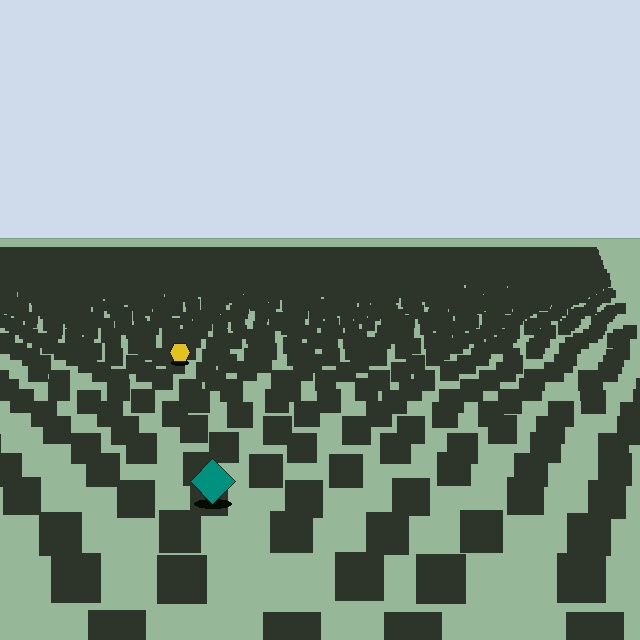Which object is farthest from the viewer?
The yellow hexagon is farthest from the viewer. It appears smaller and the ground texture around it is denser.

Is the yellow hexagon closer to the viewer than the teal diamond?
No. The teal diamond is closer — you can tell from the texture gradient: the ground texture is coarser near it.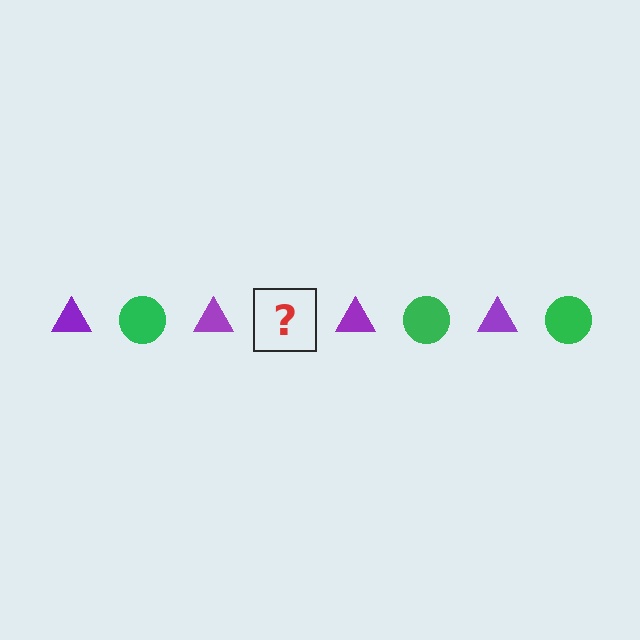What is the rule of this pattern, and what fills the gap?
The rule is that the pattern alternates between purple triangle and green circle. The gap should be filled with a green circle.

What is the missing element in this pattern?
The missing element is a green circle.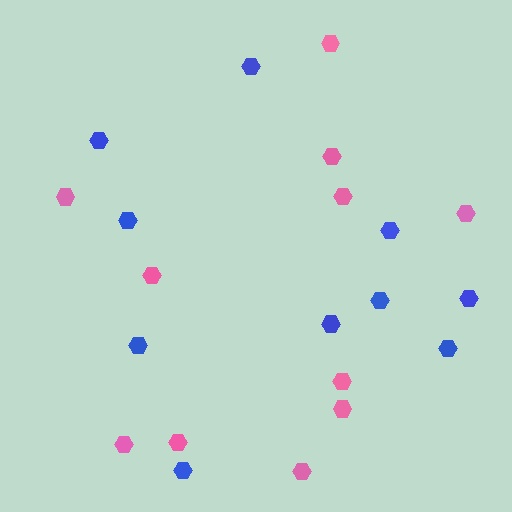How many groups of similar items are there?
There are 2 groups: one group of blue hexagons (10) and one group of pink hexagons (11).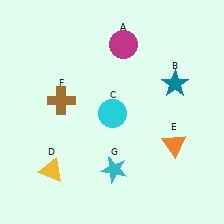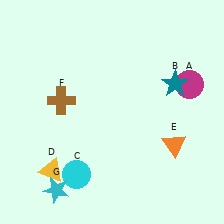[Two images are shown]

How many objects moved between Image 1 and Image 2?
3 objects moved between the two images.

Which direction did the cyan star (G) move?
The cyan star (G) moved left.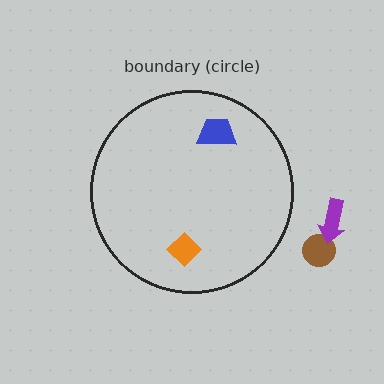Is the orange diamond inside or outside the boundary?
Inside.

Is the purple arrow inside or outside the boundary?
Outside.